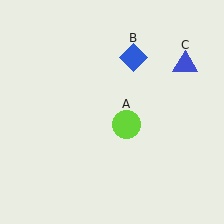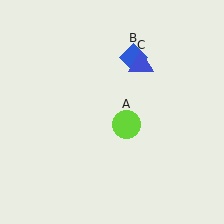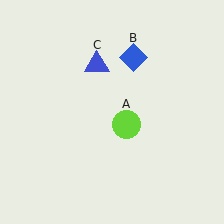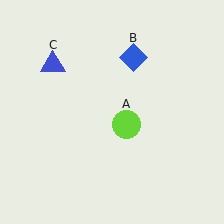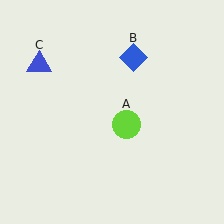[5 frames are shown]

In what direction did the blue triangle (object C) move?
The blue triangle (object C) moved left.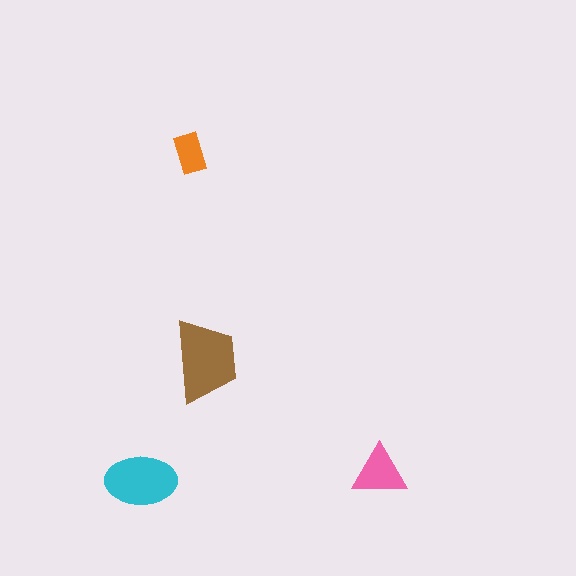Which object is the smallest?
The orange rectangle.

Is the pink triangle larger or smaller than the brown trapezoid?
Smaller.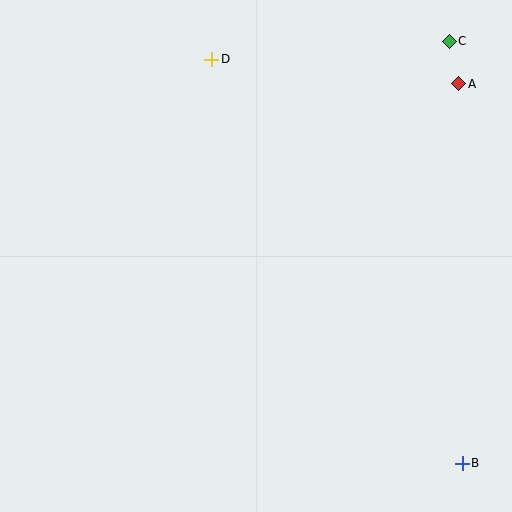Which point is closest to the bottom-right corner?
Point B is closest to the bottom-right corner.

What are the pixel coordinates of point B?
Point B is at (462, 463).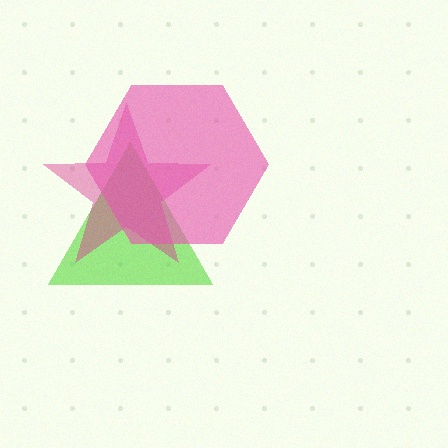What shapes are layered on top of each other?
The layered shapes are: a lime triangle, a magenta star, a pink hexagon.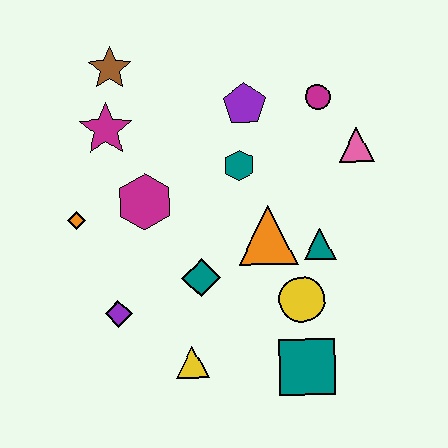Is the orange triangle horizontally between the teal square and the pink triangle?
No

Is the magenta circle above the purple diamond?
Yes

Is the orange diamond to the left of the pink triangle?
Yes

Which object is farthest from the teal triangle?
The brown star is farthest from the teal triangle.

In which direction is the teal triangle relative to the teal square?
The teal triangle is above the teal square.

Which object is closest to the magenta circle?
The pink triangle is closest to the magenta circle.